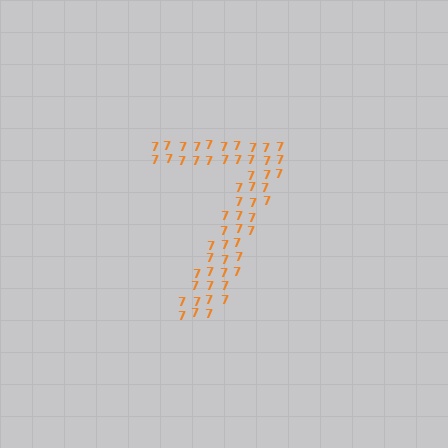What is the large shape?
The large shape is the digit 7.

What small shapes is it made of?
It is made of small digit 7's.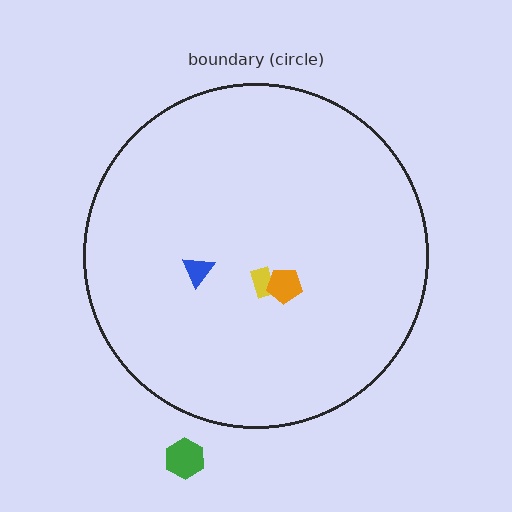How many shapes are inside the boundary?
3 inside, 1 outside.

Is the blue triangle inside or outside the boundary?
Inside.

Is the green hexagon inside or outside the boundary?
Outside.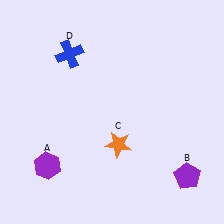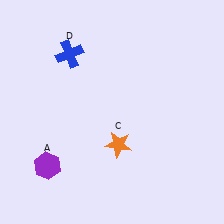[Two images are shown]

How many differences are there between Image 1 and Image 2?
There is 1 difference between the two images.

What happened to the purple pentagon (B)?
The purple pentagon (B) was removed in Image 2. It was in the bottom-right area of Image 1.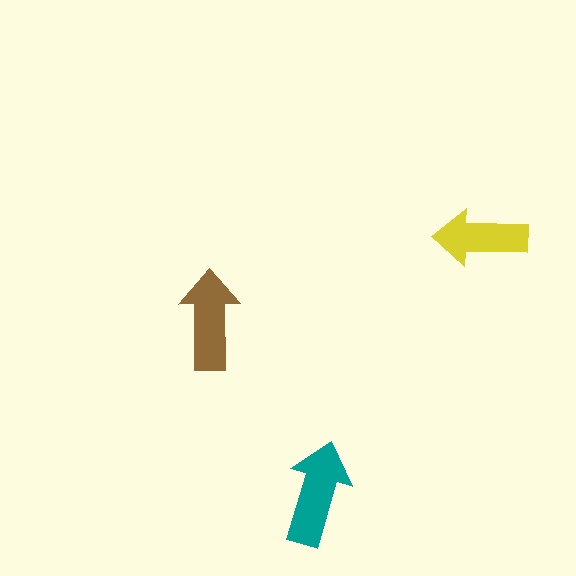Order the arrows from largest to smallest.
the teal one, the brown one, the yellow one.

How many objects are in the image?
There are 3 objects in the image.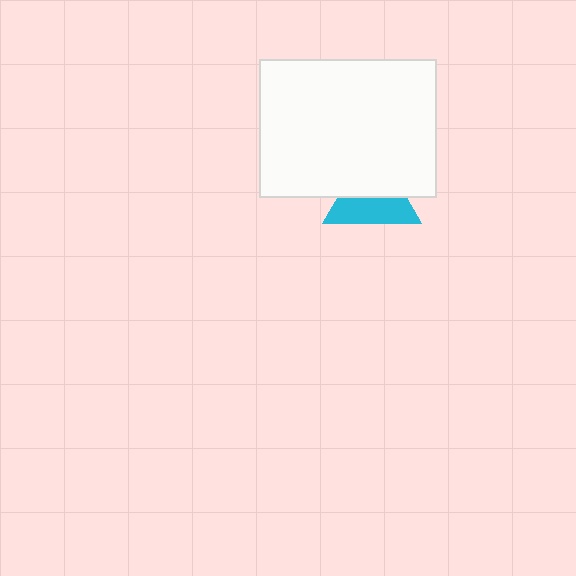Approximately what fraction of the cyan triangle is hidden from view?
Roughly 49% of the cyan triangle is hidden behind the white rectangle.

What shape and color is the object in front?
The object in front is a white rectangle.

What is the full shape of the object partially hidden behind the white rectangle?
The partially hidden object is a cyan triangle.